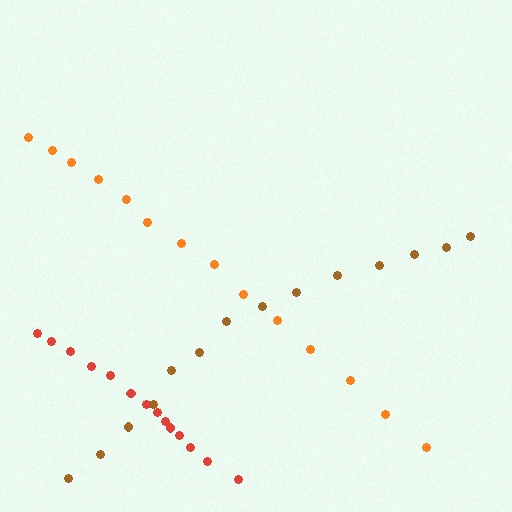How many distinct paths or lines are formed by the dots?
There are 3 distinct paths.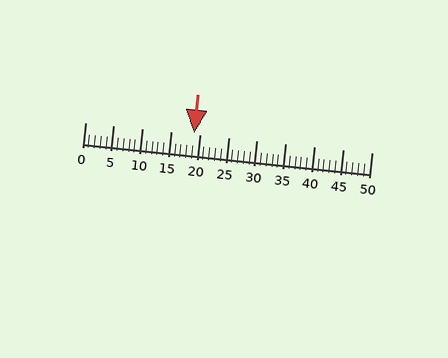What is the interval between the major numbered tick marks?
The major tick marks are spaced 5 units apart.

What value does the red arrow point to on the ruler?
The red arrow points to approximately 19.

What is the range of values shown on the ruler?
The ruler shows values from 0 to 50.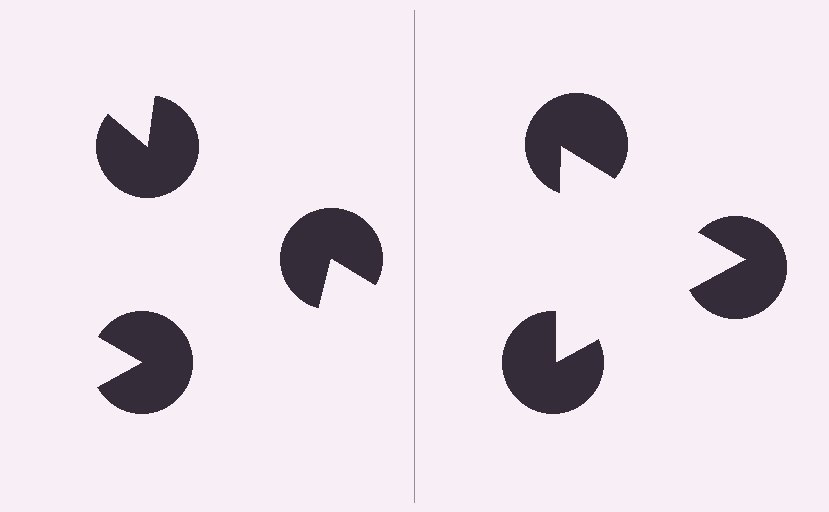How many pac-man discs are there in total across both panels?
6 — 3 on each side.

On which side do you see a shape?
An illusory triangle appears on the right side. On the left side the wedge cuts are rotated, so no coherent shape forms.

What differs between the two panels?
The pac-man discs are positioned identically on both sides; only the wedge orientations differ. On the right they align to a triangle; on the left they are misaligned.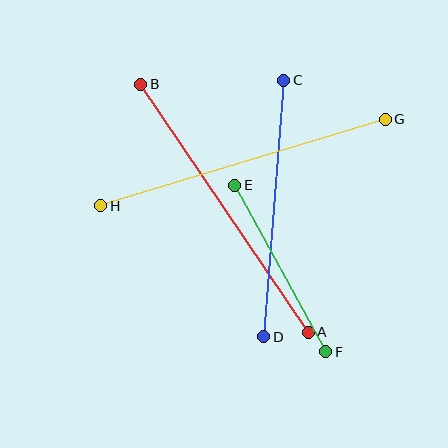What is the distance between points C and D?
The distance is approximately 258 pixels.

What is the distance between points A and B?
The distance is approximately 299 pixels.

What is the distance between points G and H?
The distance is approximately 298 pixels.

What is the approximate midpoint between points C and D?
The midpoint is at approximately (274, 209) pixels.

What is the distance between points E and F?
The distance is approximately 189 pixels.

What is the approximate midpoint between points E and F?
The midpoint is at approximately (280, 268) pixels.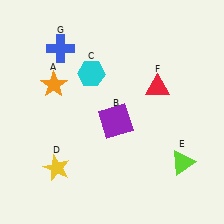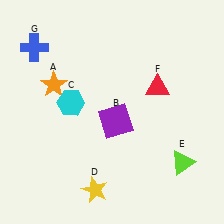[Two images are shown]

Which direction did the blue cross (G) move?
The blue cross (G) moved left.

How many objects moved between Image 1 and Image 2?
3 objects moved between the two images.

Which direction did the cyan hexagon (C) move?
The cyan hexagon (C) moved down.